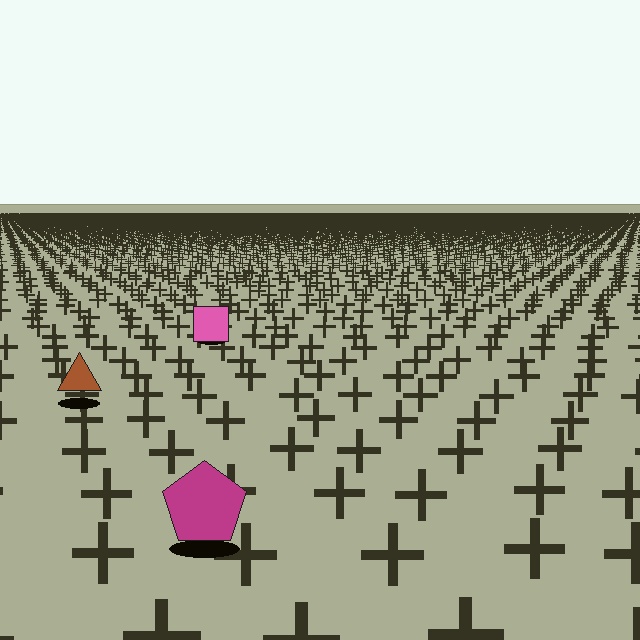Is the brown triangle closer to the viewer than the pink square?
Yes. The brown triangle is closer — you can tell from the texture gradient: the ground texture is coarser near it.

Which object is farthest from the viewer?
The pink square is farthest from the viewer. It appears smaller and the ground texture around it is denser.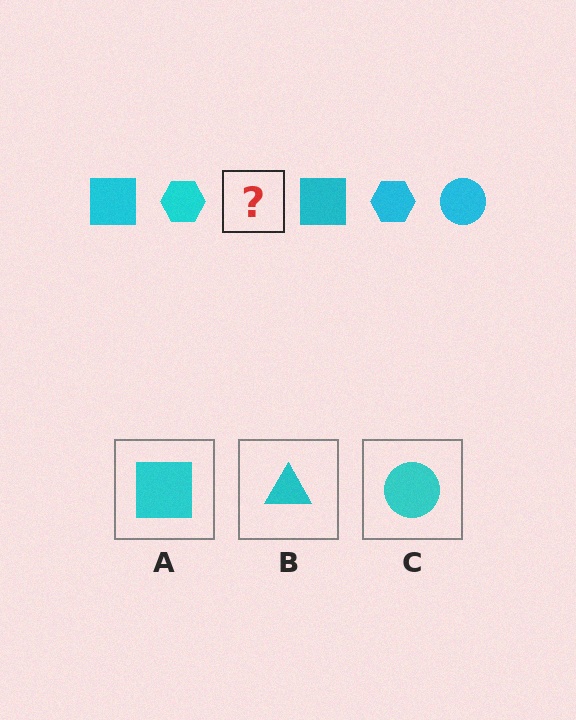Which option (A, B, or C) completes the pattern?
C.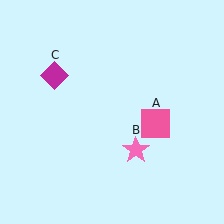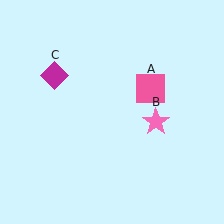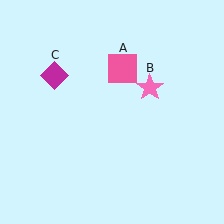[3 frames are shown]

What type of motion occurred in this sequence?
The pink square (object A), pink star (object B) rotated counterclockwise around the center of the scene.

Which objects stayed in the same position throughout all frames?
Magenta diamond (object C) remained stationary.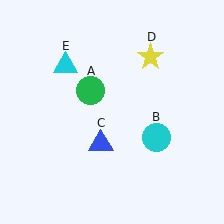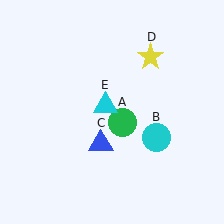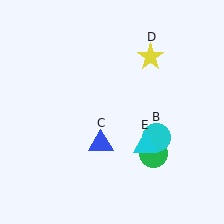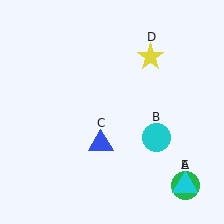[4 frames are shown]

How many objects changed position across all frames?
2 objects changed position: green circle (object A), cyan triangle (object E).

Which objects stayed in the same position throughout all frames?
Cyan circle (object B) and blue triangle (object C) and yellow star (object D) remained stationary.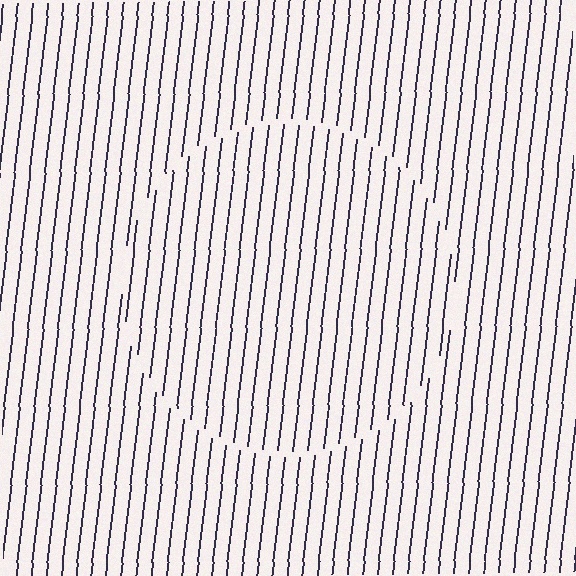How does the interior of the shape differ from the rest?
The interior of the shape contains the same grating, shifted by half a period — the contour is defined by the phase discontinuity where line-ends from the inner and outer gratings abut.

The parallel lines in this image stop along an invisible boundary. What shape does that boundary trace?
An illusory circle. The interior of the shape contains the same grating, shifted by half a period — the contour is defined by the phase discontinuity where line-ends from the inner and outer gratings abut.